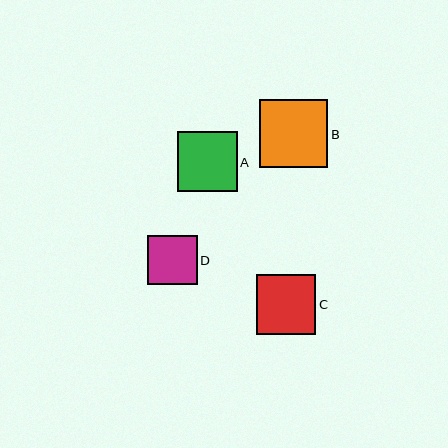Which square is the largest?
Square B is the largest with a size of approximately 68 pixels.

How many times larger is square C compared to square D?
Square C is approximately 1.2 times the size of square D.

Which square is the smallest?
Square D is the smallest with a size of approximately 50 pixels.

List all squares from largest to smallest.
From largest to smallest: B, A, C, D.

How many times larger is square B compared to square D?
Square B is approximately 1.4 times the size of square D.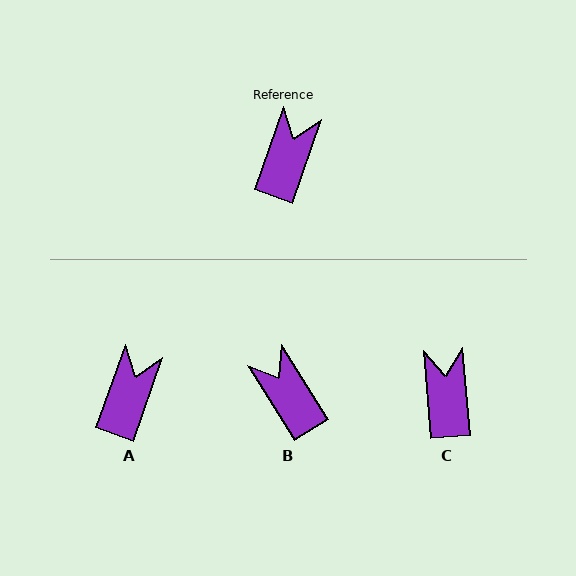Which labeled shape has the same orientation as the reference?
A.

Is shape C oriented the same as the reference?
No, it is off by about 24 degrees.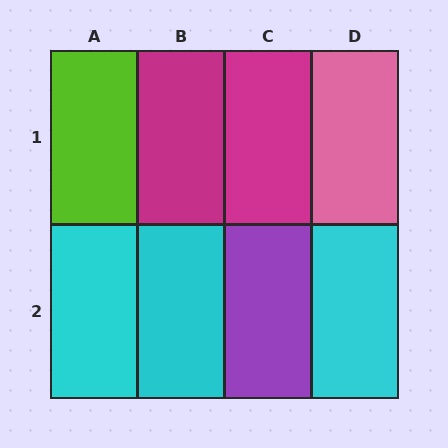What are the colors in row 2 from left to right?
Cyan, cyan, purple, cyan.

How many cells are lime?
1 cell is lime.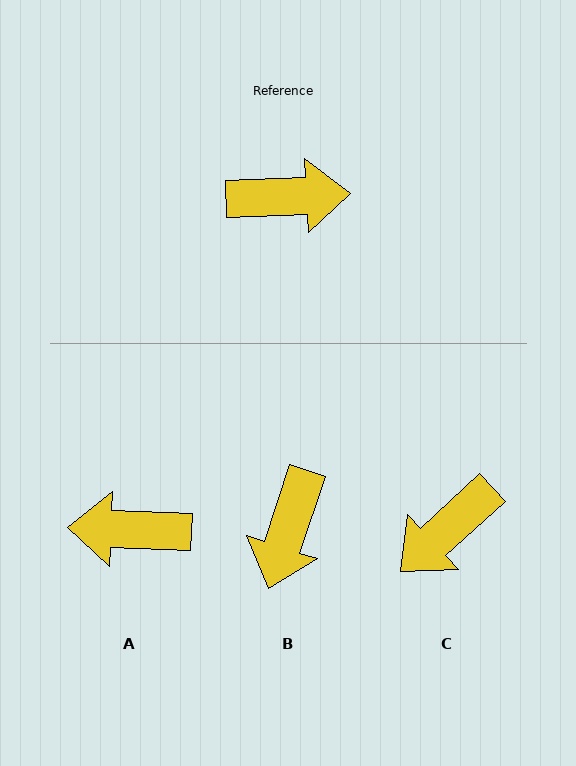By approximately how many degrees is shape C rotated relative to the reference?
Approximately 140 degrees clockwise.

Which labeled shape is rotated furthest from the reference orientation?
A, about 175 degrees away.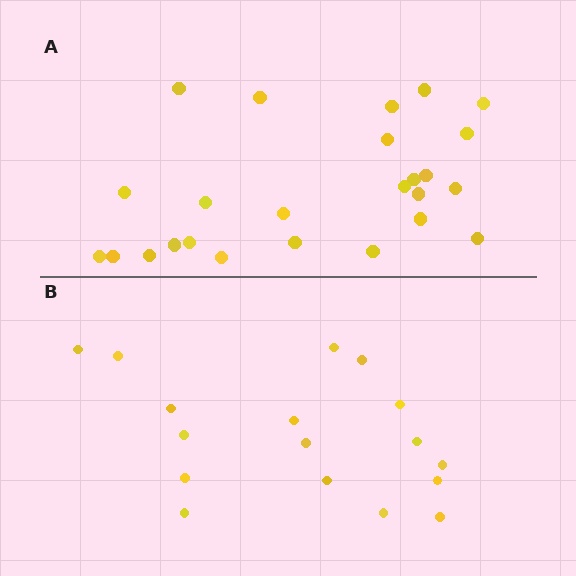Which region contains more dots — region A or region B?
Region A (the top region) has more dots.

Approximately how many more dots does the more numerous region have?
Region A has roughly 8 or so more dots than region B.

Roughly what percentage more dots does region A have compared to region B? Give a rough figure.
About 45% more.